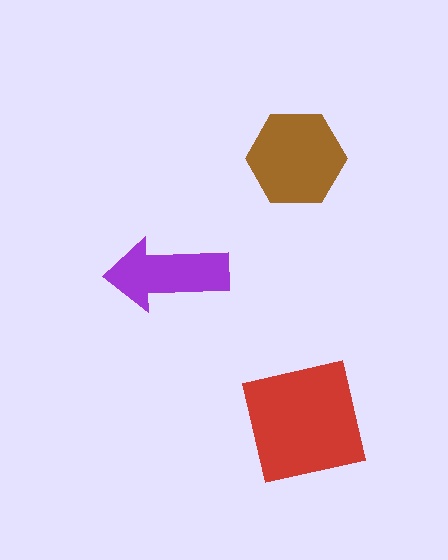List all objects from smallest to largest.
The purple arrow, the brown hexagon, the red square.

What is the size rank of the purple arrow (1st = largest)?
3rd.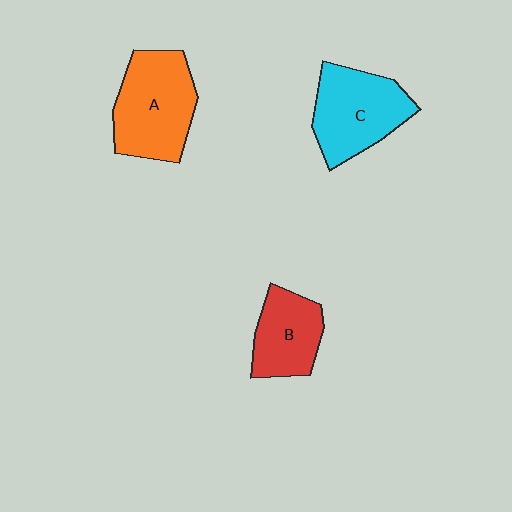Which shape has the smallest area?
Shape B (red).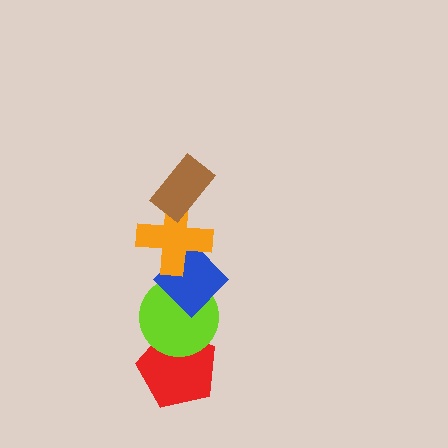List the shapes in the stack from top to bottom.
From top to bottom: the brown rectangle, the orange cross, the blue diamond, the lime circle, the red pentagon.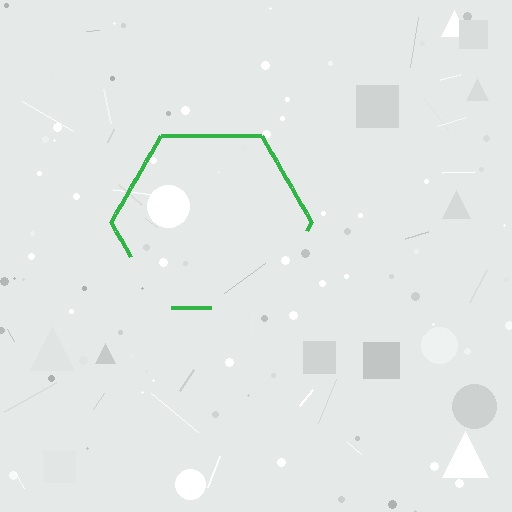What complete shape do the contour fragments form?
The contour fragments form a hexagon.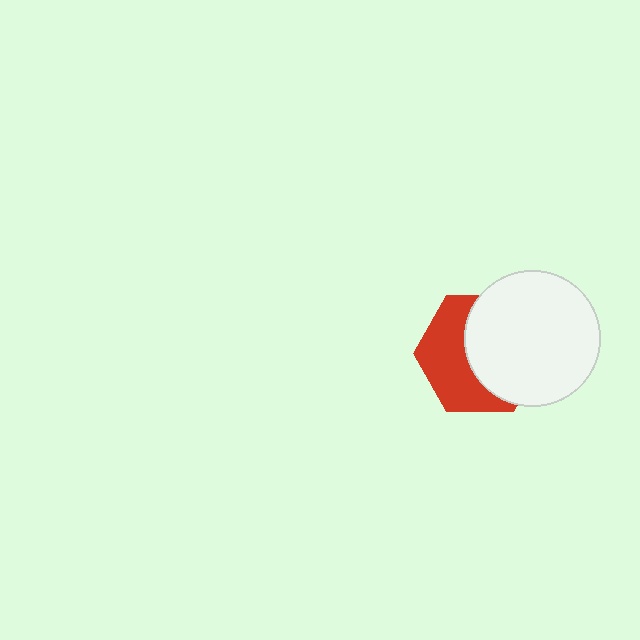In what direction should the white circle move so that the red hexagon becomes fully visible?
The white circle should move right. That is the shortest direction to clear the overlap and leave the red hexagon fully visible.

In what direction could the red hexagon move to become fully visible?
The red hexagon could move left. That would shift it out from behind the white circle entirely.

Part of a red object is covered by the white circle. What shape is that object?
It is a hexagon.